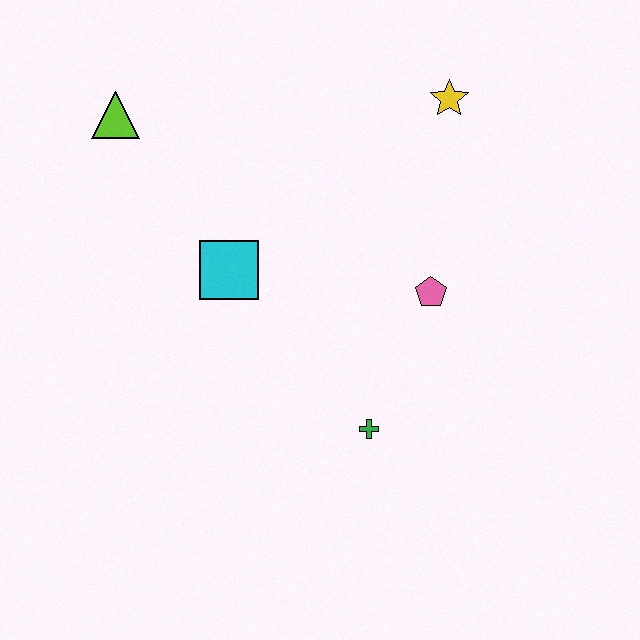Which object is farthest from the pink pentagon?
The lime triangle is farthest from the pink pentagon.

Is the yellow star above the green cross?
Yes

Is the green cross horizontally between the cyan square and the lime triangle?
No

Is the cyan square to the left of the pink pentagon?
Yes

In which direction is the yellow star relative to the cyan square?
The yellow star is to the right of the cyan square.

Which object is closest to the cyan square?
The lime triangle is closest to the cyan square.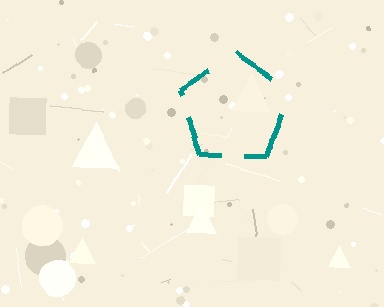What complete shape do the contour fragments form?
The contour fragments form a pentagon.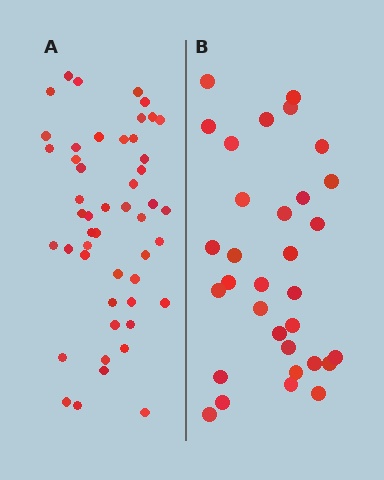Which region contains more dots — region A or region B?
Region A (the left region) has more dots.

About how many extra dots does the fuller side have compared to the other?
Region A has approximately 15 more dots than region B.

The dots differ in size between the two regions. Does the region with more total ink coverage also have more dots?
No. Region B has more total ink coverage because its dots are larger, but region A actually contains more individual dots. Total area can be misleading — the number of items is what matters here.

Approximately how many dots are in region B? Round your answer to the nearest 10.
About 30 dots. (The exact count is 32, which rounds to 30.)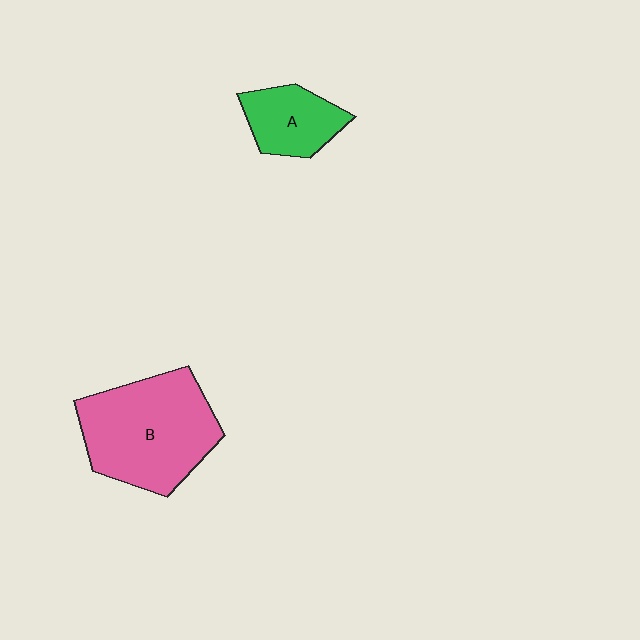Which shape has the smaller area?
Shape A (green).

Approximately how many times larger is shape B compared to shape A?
Approximately 2.2 times.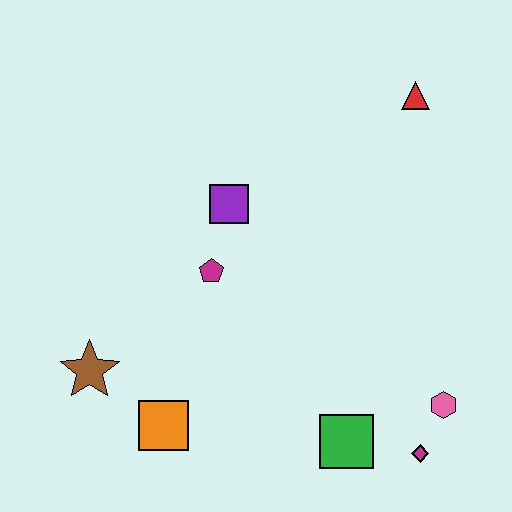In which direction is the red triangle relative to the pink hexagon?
The red triangle is above the pink hexagon.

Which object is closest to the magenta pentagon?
The purple square is closest to the magenta pentagon.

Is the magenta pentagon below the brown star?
No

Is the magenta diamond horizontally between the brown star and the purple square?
No